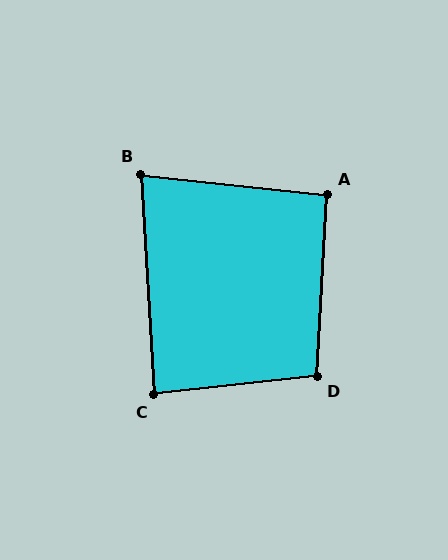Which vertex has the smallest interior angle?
B, at approximately 81 degrees.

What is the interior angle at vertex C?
Approximately 87 degrees (approximately right).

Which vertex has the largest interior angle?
D, at approximately 99 degrees.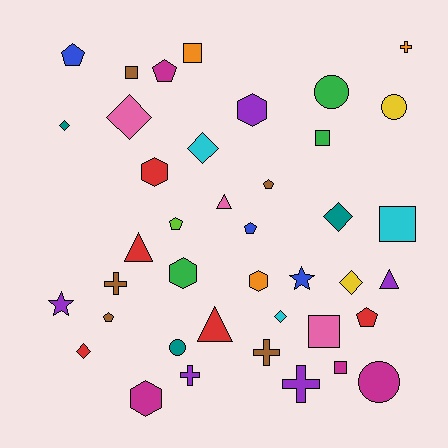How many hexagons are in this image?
There are 5 hexagons.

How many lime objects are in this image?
There is 1 lime object.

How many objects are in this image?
There are 40 objects.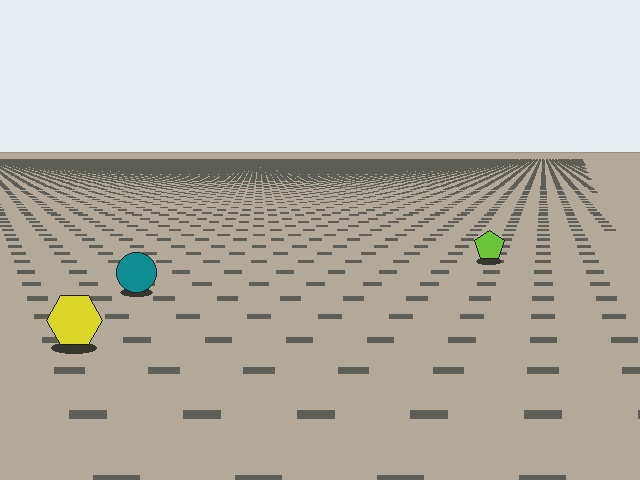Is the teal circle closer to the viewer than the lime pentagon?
Yes. The teal circle is closer — you can tell from the texture gradient: the ground texture is coarser near it.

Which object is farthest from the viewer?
The lime pentagon is farthest from the viewer. It appears smaller and the ground texture around it is denser.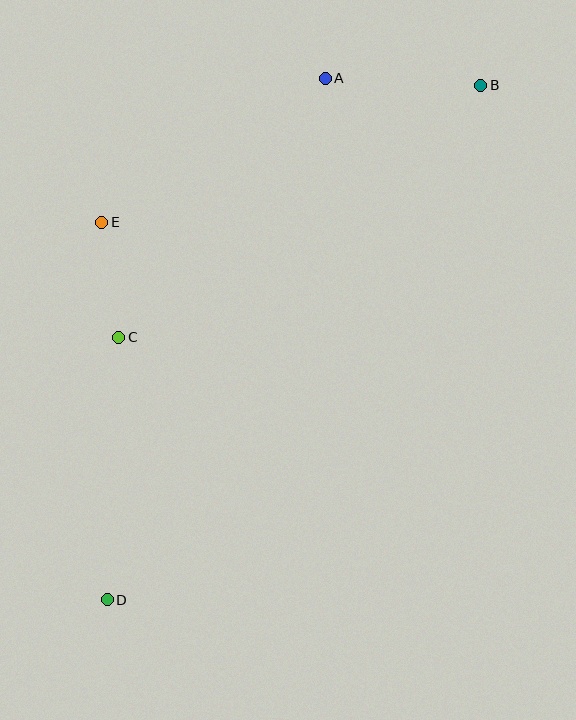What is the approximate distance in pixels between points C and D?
The distance between C and D is approximately 263 pixels.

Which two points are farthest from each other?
Points B and D are farthest from each other.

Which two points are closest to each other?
Points C and E are closest to each other.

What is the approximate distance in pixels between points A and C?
The distance between A and C is approximately 331 pixels.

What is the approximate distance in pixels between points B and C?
The distance between B and C is approximately 441 pixels.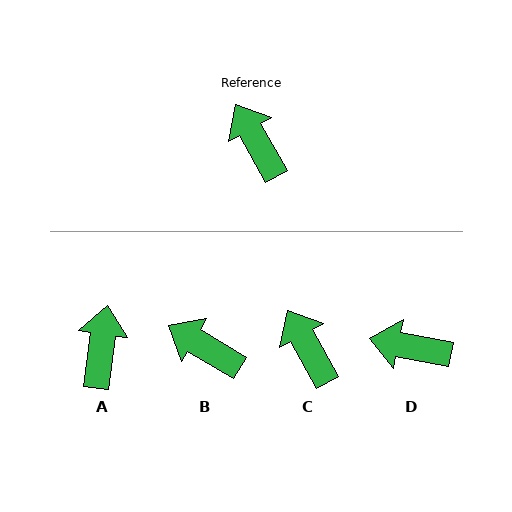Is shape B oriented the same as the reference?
No, it is off by about 30 degrees.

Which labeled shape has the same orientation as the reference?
C.